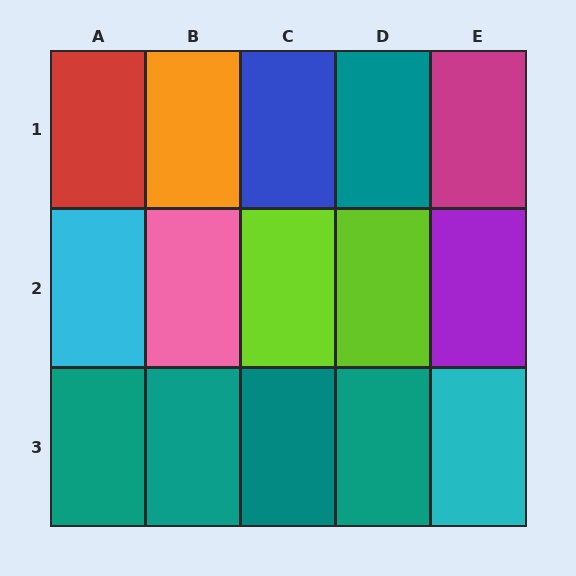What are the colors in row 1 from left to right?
Red, orange, blue, teal, magenta.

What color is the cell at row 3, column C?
Teal.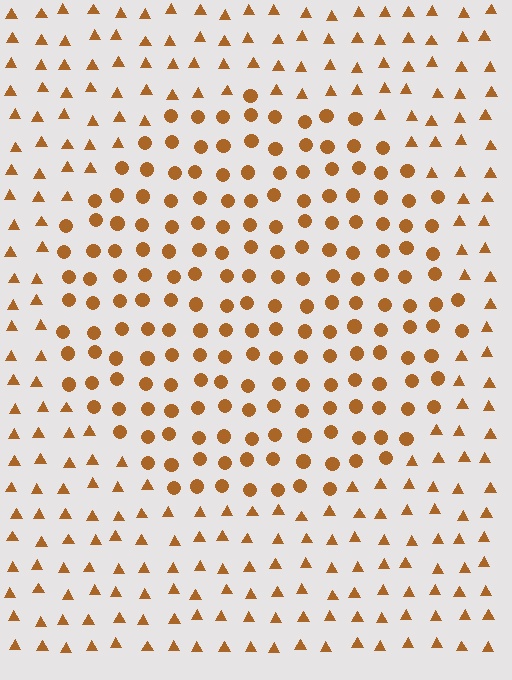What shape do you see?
I see a circle.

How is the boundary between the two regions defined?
The boundary is defined by a change in element shape: circles inside vs. triangles outside. All elements share the same color and spacing.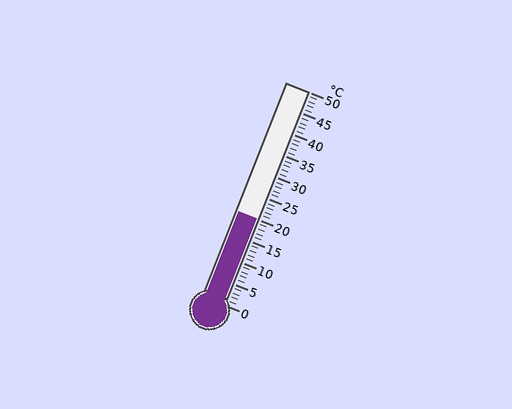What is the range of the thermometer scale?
The thermometer scale ranges from 0°C to 50°C.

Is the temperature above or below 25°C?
The temperature is below 25°C.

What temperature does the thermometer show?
The thermometer shows approximately 20°C.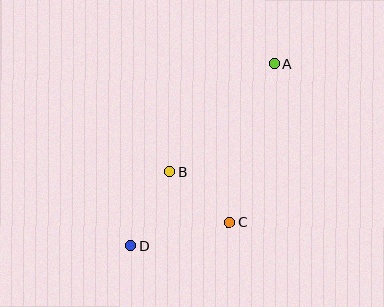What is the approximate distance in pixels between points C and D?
The distance between C and D is approximately 100 pixels.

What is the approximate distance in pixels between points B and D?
The distance between B and D is approximately 83 pixels.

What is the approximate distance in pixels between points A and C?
The distance between A and C is approximately 165 pixels.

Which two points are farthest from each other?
Points A and D are farthest from each other.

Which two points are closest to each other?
Points B and C are closest to each other.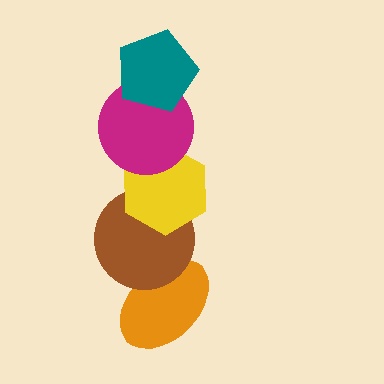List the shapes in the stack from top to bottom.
From top to bottom: the teal pentagon, the magenta circle, the yellow hexagon, the brown circle, the orange ellipse.